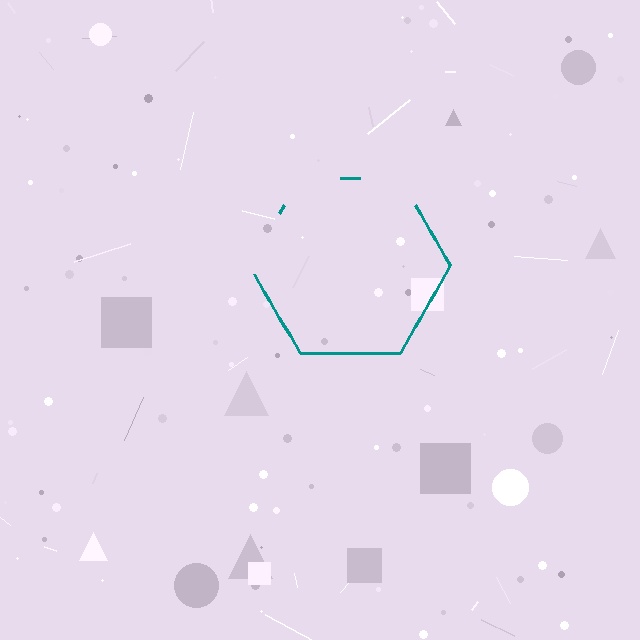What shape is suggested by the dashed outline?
The dashed outline suggests a hexagon.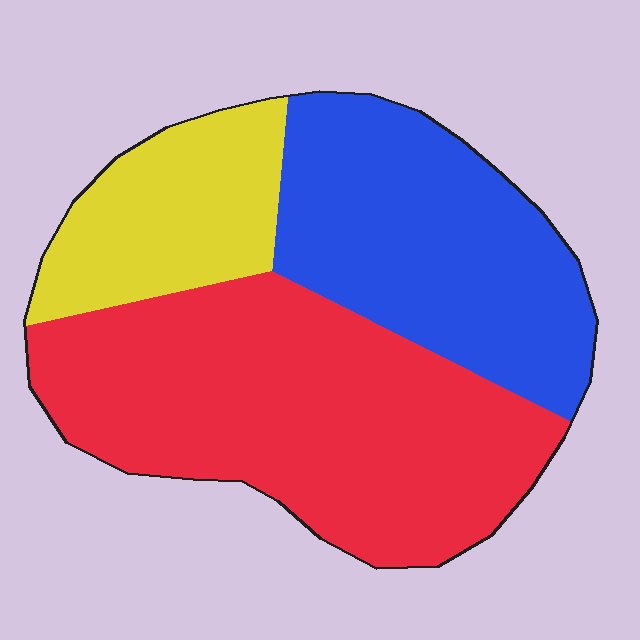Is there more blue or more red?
Red.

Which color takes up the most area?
Red, at roughly 50%.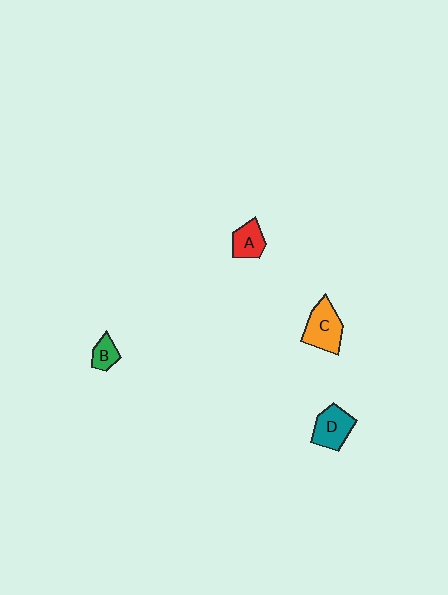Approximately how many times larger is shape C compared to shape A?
Approximately 1.5 times.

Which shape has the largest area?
Shape C (orange).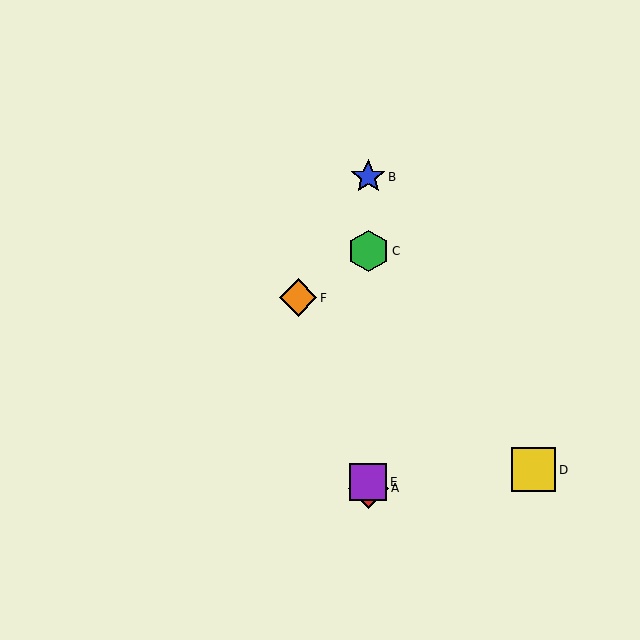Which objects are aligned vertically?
Objects A, B, C, E are aligned vertically.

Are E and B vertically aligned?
Yes, both are at x≈368.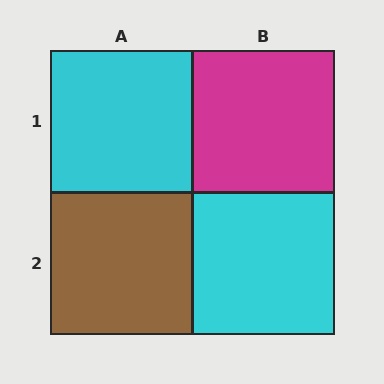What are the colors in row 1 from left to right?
Cyan, magenta.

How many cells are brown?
1 cell is brown.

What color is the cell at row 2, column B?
Cyan.